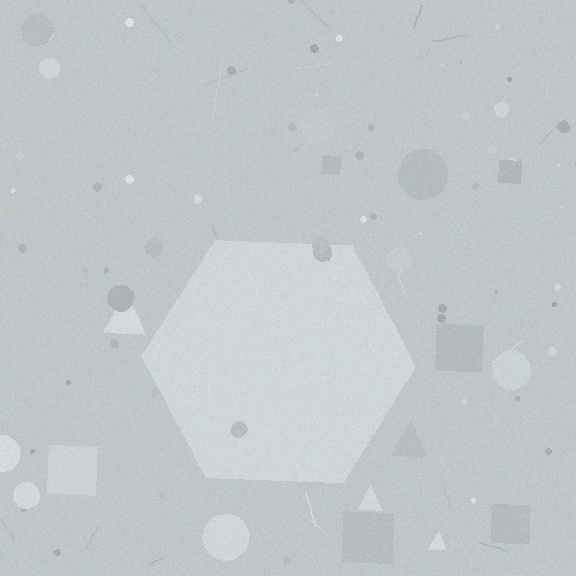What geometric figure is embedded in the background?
A hexagon is embedded in the background.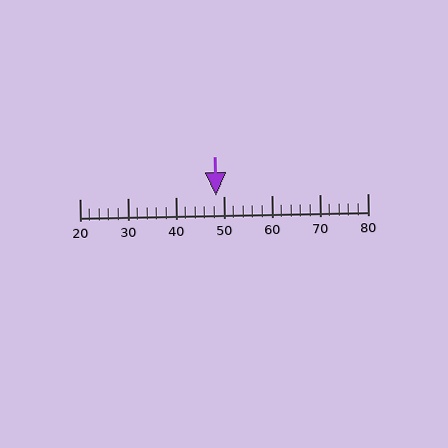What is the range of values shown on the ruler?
The ruler shows values from 20 to 80.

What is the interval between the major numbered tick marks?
The major tick marks are spaced 10 units apart.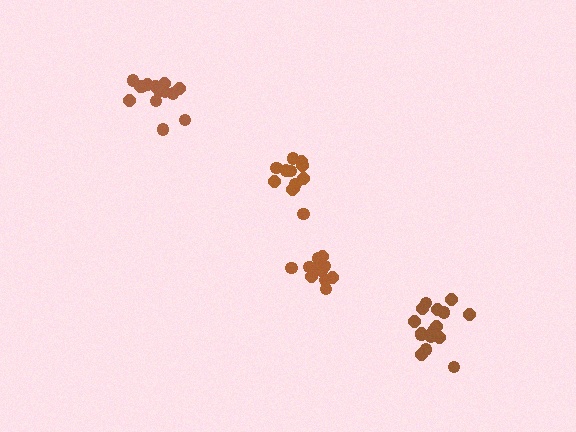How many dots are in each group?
Group 1: 11 dots, Group 2: 16 dots, Group 3: 14 dots, Group 4: 14 dots (55 total).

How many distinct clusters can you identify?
There are 4 distinct clusters.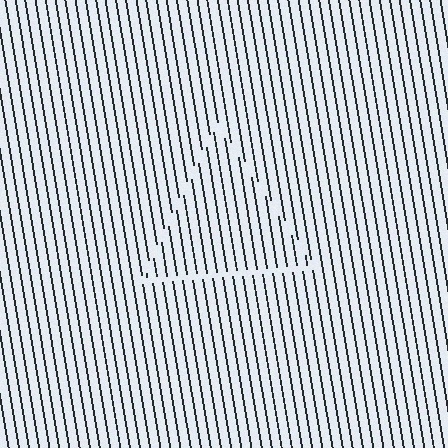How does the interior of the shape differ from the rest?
The interior of the shape contains the same grating, shifted by half a period — the contour is defined by the phase discontinuity where line-ends from the inner and outer gratings abut.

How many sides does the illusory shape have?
3 sides — the line-ends trace a triangle.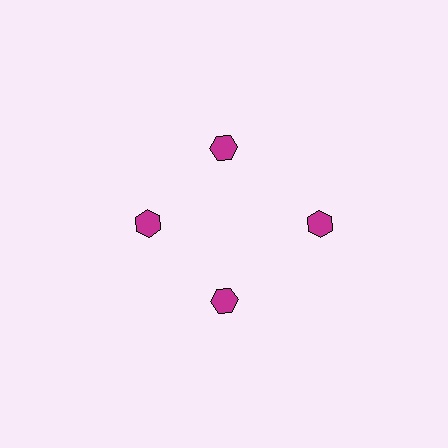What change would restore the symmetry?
The symmetry would be restored by moving it inward, back onto the ring so that all 4 hexagons sit at equal angles and equal distance from the center.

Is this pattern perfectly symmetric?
No. The 4 magenta hexagons are arranged in a ring, but one element near the 3 o'clock position is pushed outward from the center, breaking the 4-fold rotational symmetry.